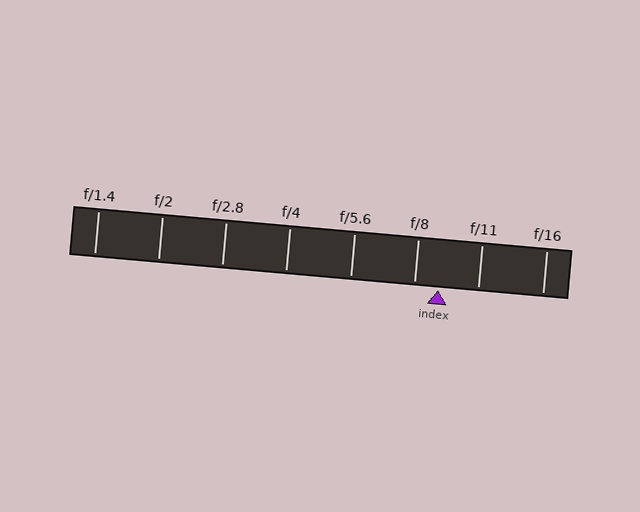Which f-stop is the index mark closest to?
The index mark is closest to f/8.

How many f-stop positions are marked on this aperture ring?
There are 8 f-stop positions marked.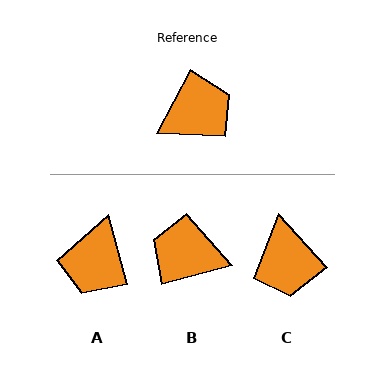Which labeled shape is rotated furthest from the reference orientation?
A, about 137 degrees away.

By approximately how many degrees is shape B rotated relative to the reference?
Approximately 133 degrees counter-clockwise.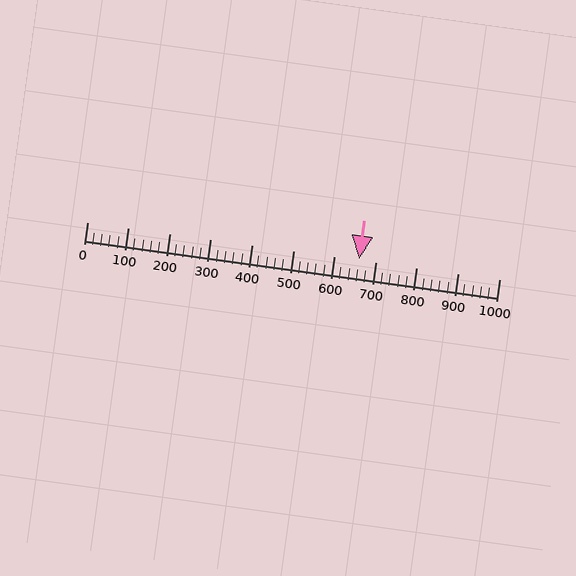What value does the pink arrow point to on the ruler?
The pink arrow points to approximately 660.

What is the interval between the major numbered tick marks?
The major tick marks are spaced 100 units apart.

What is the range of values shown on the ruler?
The ruler shows values from 0 to 1000.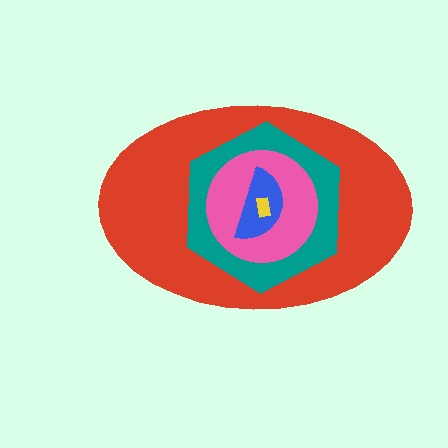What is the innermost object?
The yellow rectangle.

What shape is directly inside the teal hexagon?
The pink circle.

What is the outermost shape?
The red ellipse.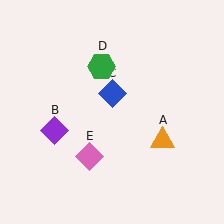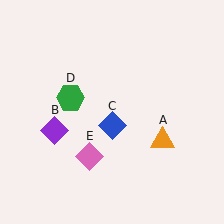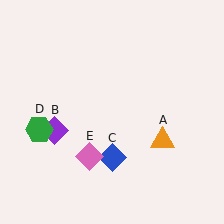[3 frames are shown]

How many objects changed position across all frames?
2 objects changed position: blue diamond (object C), green hexagon (object D).